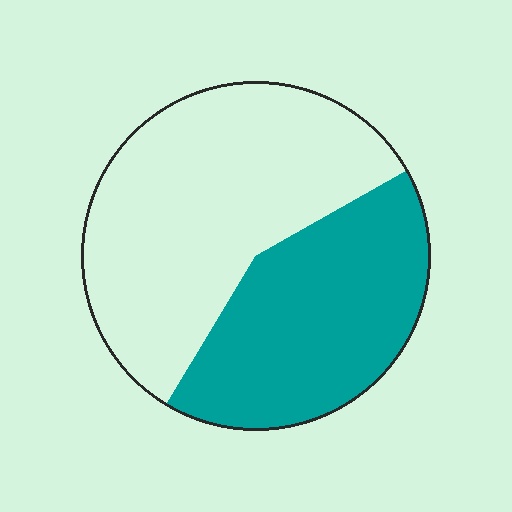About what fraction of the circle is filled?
About two fifths (2/5).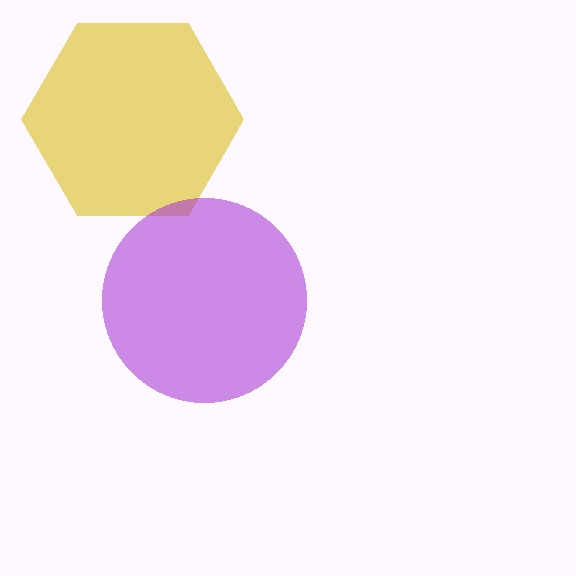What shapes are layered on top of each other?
The layered shapes are: a yellow hexagon, a purple circle.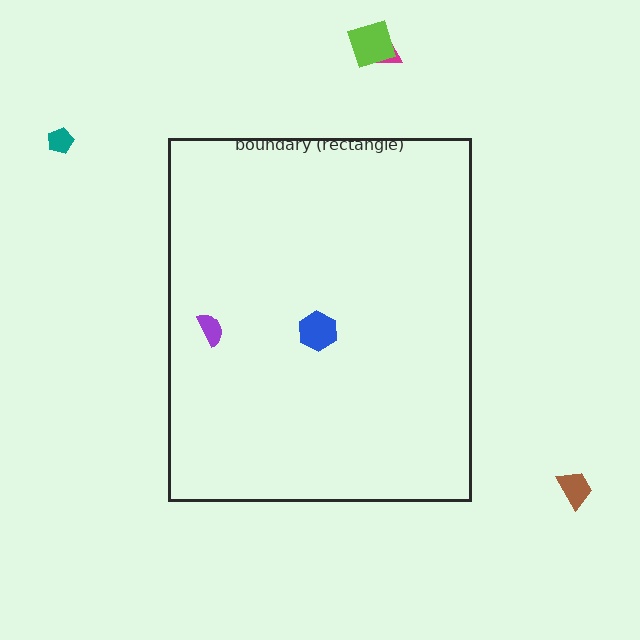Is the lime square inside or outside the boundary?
Outside.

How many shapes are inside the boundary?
2 inside, 4 outside.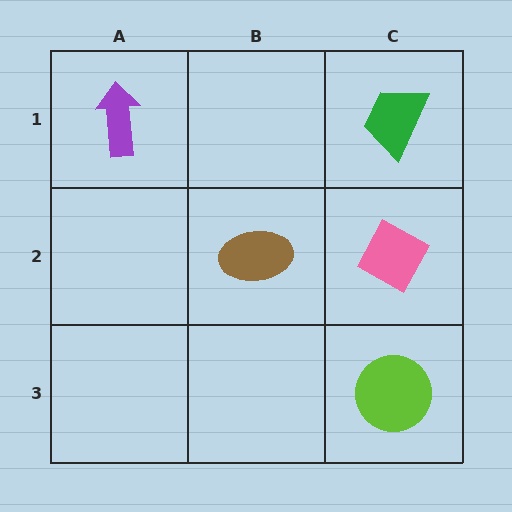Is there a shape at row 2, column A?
No, that cell is empty.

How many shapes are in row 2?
2 shapes.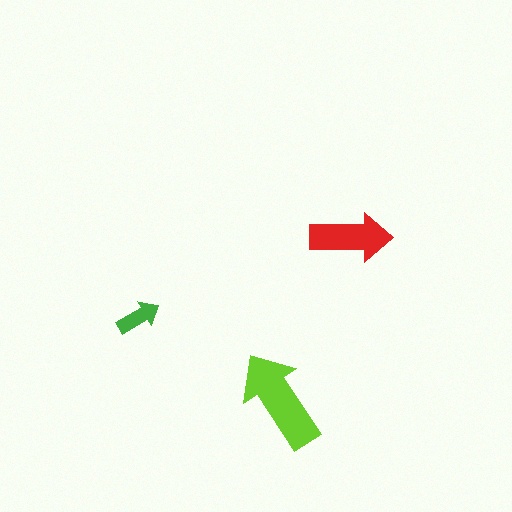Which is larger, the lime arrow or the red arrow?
The lime one.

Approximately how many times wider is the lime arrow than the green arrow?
About 2.5 times wider.